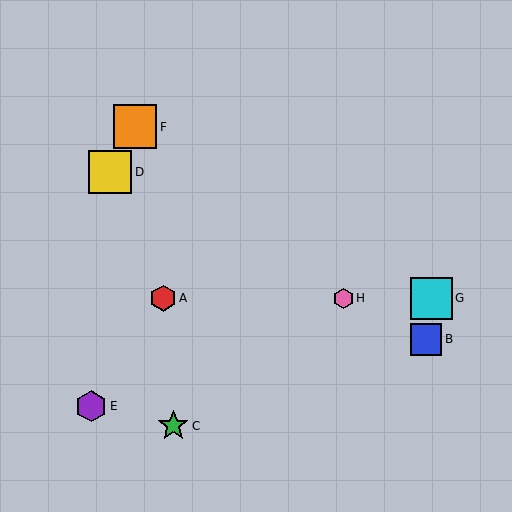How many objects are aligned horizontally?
3 objects (A, G, H) are aligned horizontally.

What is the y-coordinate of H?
Object H is at y≈298.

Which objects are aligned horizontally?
Objects A, G, H are aligned horizontally.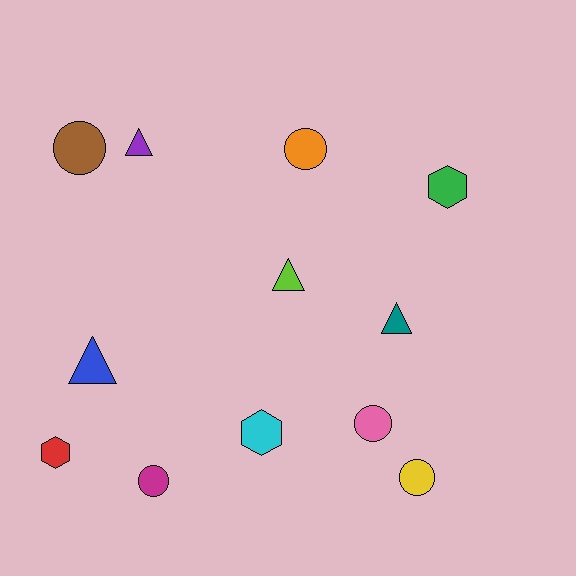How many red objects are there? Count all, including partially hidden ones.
There is 1 red object.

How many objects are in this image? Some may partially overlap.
There are 12 objects.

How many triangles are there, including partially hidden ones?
There are 4 triangles.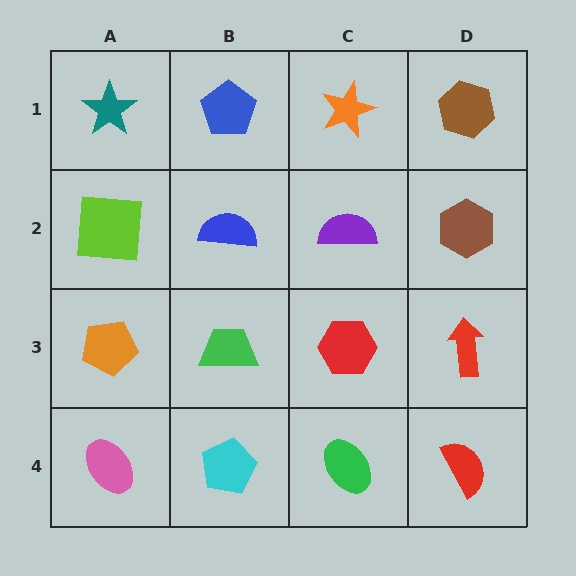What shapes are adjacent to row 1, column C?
A purple semicircle (row 2, column C), a blue pentagon (row 1, column B), a brown hexagon (row 1, column D).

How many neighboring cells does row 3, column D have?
3.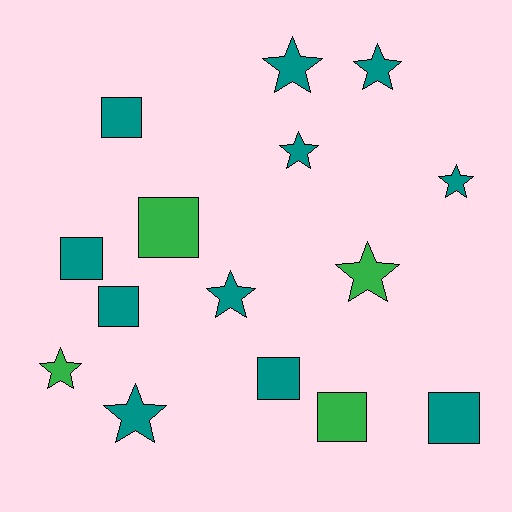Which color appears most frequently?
Teal, with 11 objects.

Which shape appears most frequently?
Star, with 8 objects.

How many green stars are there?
There are 2 green stars.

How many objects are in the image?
There are 15 objects.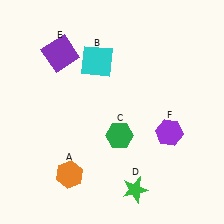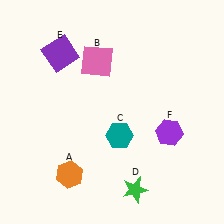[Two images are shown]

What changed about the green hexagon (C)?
In Image 1, C is green. In Image 2, it changed to teal.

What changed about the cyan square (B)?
In Image 1, B is cyan. In Image 2, it changed to pink.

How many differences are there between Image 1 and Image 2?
There are 2 differences between the two images.